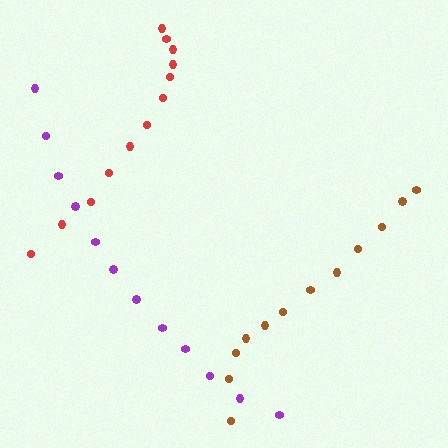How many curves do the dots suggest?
There are 3 distinct paths.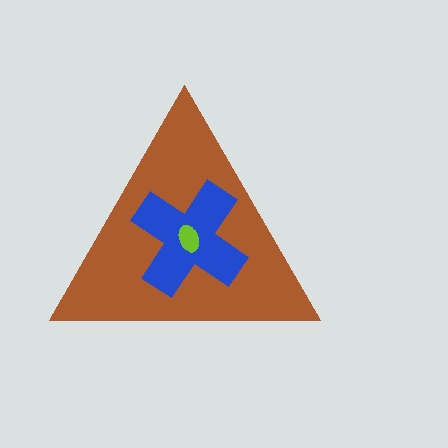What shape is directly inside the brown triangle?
The blue cross.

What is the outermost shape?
The brown triangle.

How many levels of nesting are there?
3.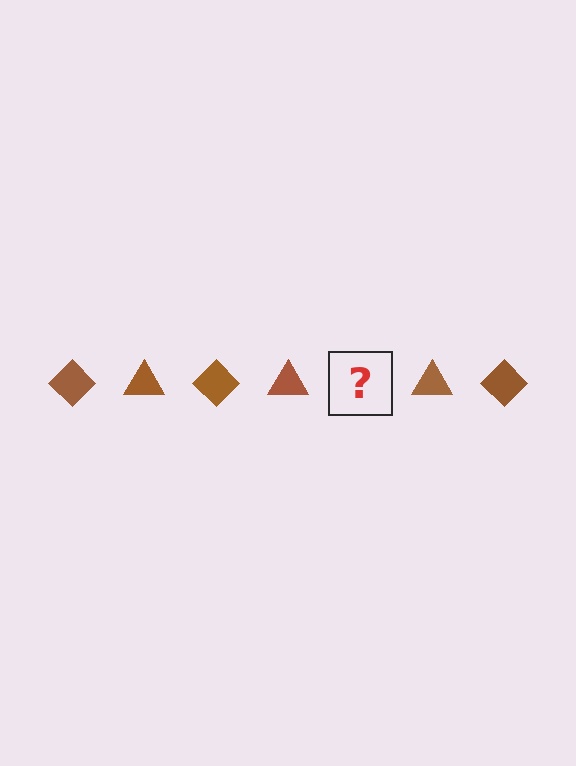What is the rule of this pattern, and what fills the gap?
The rule is that the pattern cycles through diamond, triangle shapes in brown. The gap should be filled with a brown diamond.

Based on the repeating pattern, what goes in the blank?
The blank should be a brown diamond.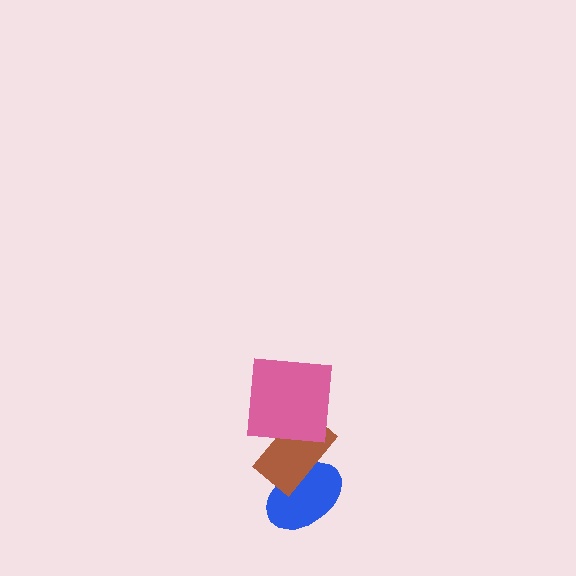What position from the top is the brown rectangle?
The brown rectangle is 2nd from the top.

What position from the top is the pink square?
The pink square is 1st from the top.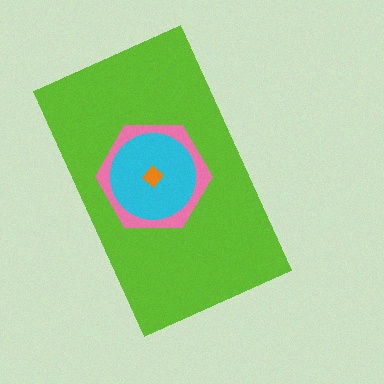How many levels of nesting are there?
4.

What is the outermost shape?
The lime rectangle.